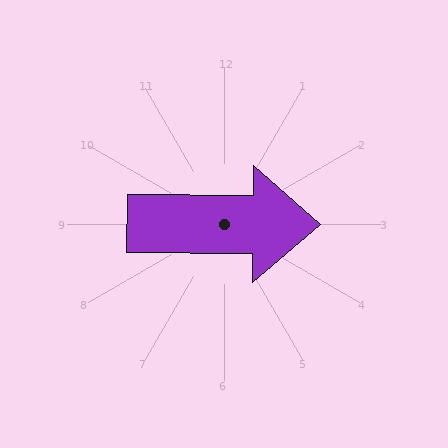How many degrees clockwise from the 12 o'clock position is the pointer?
Approximately 90 degrees.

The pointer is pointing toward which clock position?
Roughly 3 o'clock.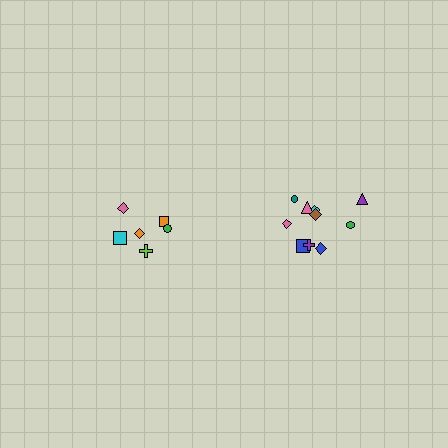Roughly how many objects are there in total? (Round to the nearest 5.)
Roughly 15 objects in total.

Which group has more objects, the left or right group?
The right group.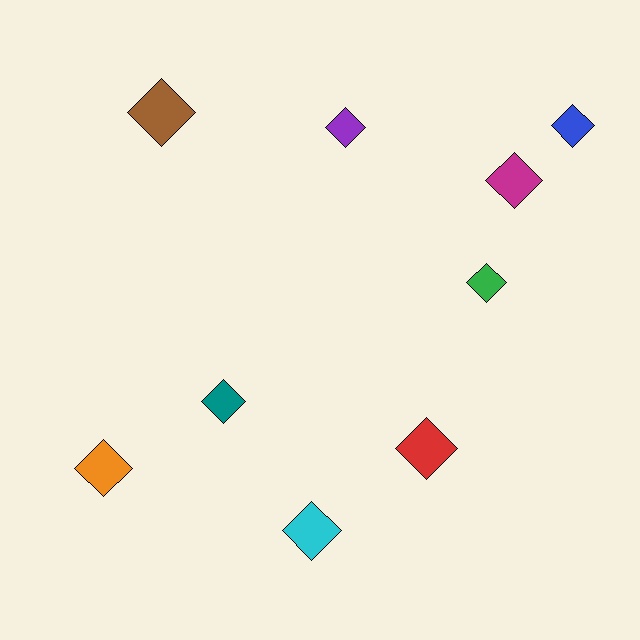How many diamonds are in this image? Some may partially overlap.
There are 9 diamonds.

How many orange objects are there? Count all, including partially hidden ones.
There is 1 orange object.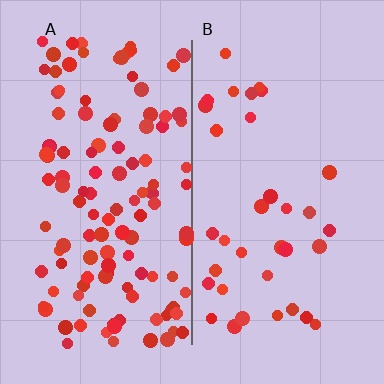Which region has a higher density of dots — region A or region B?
A (the left).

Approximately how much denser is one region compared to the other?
Approximately 3.4× — region A over region B.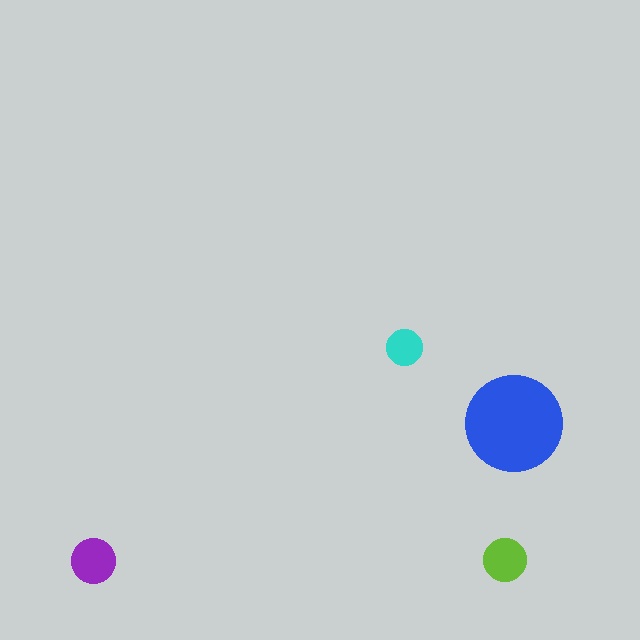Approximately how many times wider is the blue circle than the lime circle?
About 2.5 times wider.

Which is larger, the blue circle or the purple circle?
The blue one.